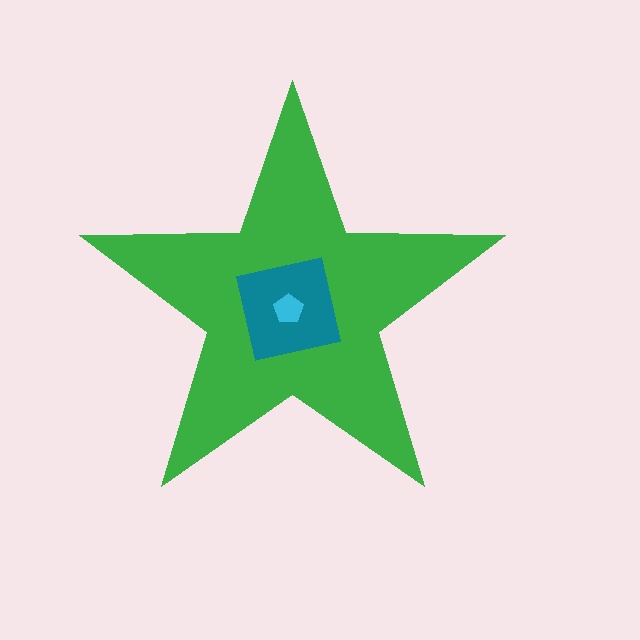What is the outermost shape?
The green star.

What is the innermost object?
The cyan pentagon.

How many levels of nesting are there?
3.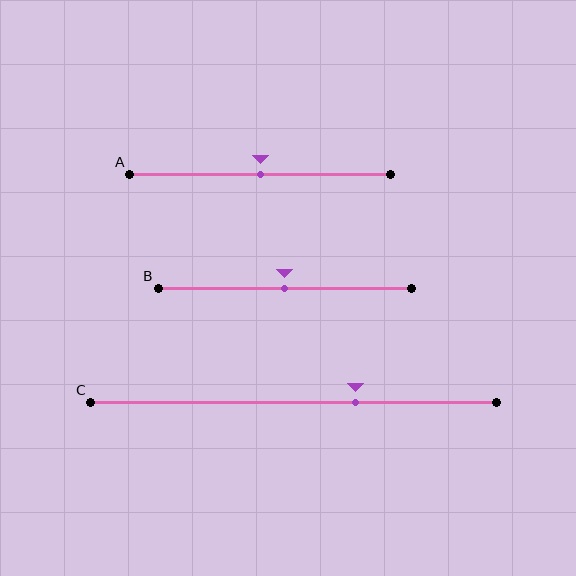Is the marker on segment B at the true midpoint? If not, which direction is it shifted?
Yes, the marker on segment B is at the true midpoint.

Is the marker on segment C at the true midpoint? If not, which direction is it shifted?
No, the marker on segment C is shifted to the right by about 15% of the segment length.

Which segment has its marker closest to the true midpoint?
Segment A has its marker closest to the true midpoint.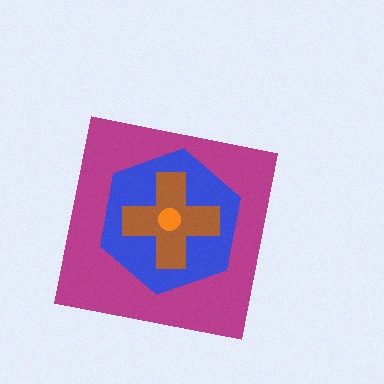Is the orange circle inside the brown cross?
Yes.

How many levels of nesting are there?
4.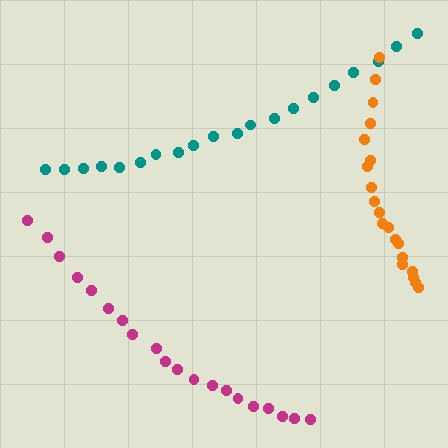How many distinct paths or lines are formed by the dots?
There are 3 distinct paths.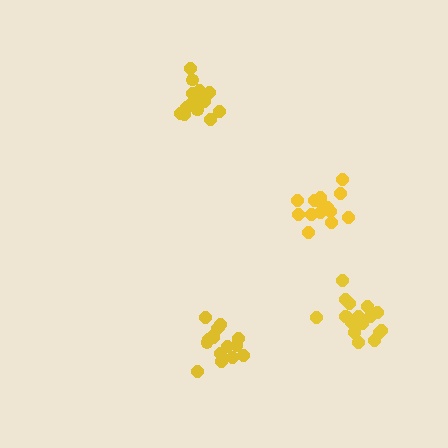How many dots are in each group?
Group 1: 15 dots, Group 2: 15 dots, Group 3: 18 dots, Group 4: 16 dots (64 total).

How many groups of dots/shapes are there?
There are 4 groups.